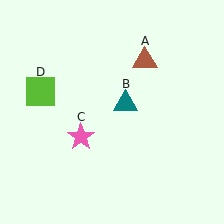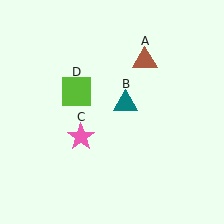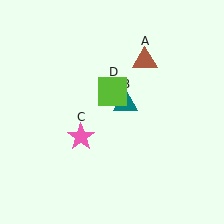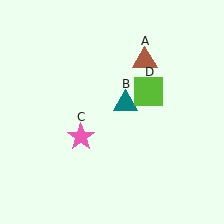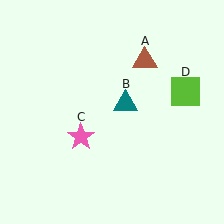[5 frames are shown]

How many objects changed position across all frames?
1 object changed position: lime square (object D).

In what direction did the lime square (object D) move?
The lime square (object D) moved right.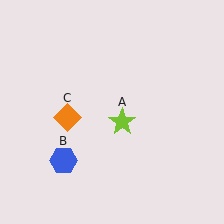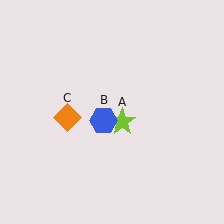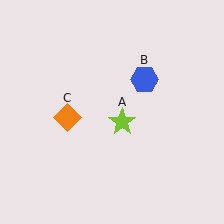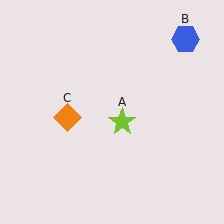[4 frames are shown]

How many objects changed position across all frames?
1 object changed position: blue hexagon (object B).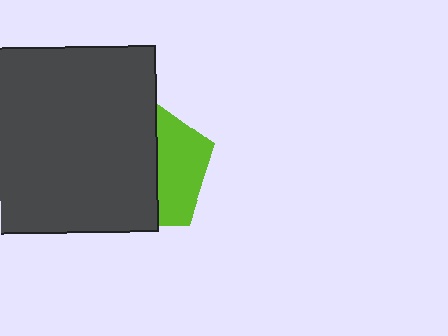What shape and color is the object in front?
The object in front is a dark gray square.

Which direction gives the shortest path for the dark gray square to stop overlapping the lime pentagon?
Moving left gives the shortest separation.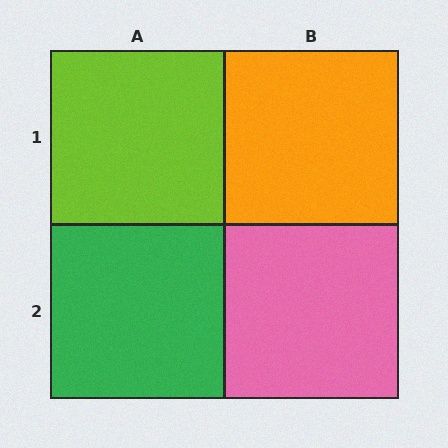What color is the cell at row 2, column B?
Pink.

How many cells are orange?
1 cell is orange.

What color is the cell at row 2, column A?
Green.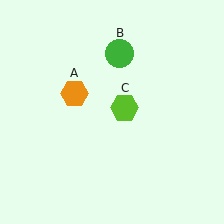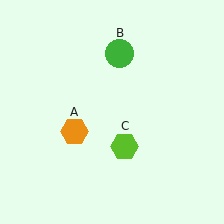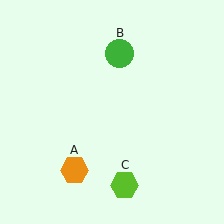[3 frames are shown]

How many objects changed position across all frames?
2 objects changed position: orange hexagon (object A), lime hexagon (object C).